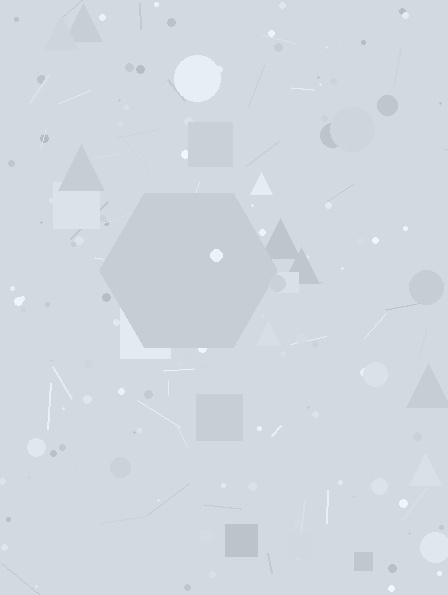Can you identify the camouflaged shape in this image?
The camouflaged shape is a hexagon.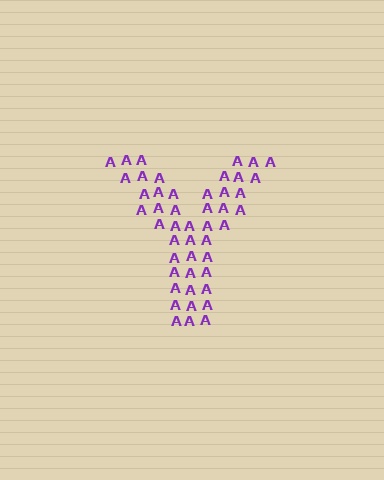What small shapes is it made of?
It is made of small letter A's.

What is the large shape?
The large shape is the letter Y.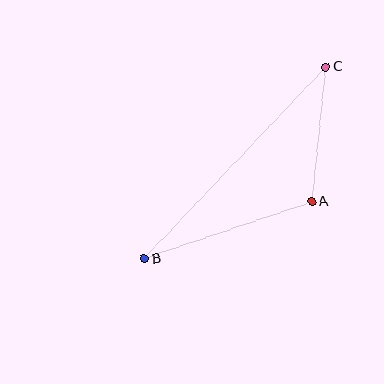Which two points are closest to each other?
Points A and C are closest to each other.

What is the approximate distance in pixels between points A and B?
The distance between A and B is approximately 177 pixels.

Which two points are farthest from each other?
Points B and C are farthest from each other.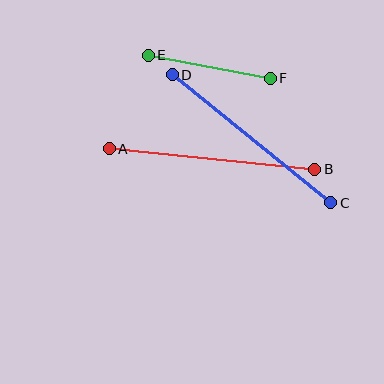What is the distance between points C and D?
The distance is approximately 204 pixels.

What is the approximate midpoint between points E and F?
The midpoint is at approximately (209, 67) pixels.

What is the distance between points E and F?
The distance is approximately 124 pixels.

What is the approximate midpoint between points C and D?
The midpoint is at approximately (251, 139) pixels.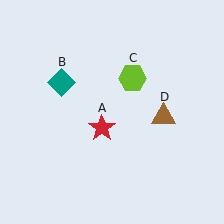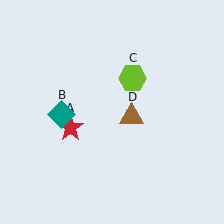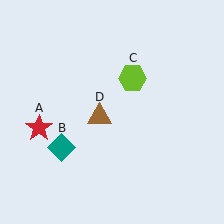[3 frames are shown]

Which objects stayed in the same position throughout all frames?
Lime hexagon (object C) remained stationary.